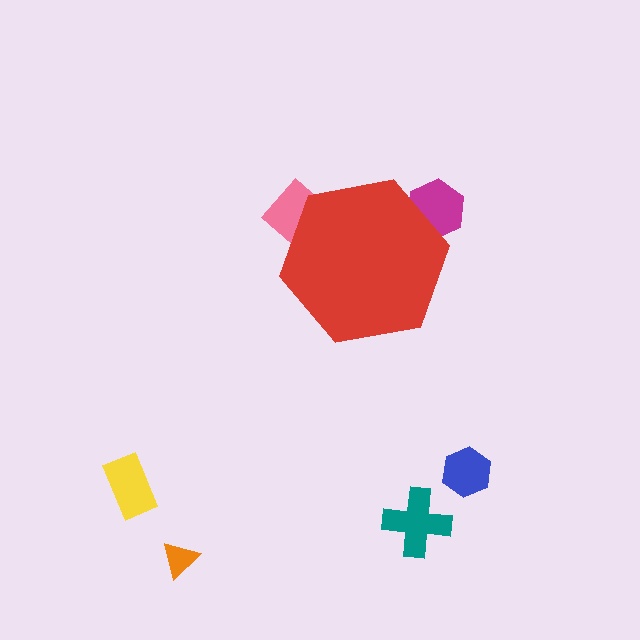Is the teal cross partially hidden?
No, the teal cross is fully visible.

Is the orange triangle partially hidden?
No, the orange triangle is fully visible.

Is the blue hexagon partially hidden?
No, the blue hexagon is fully visible.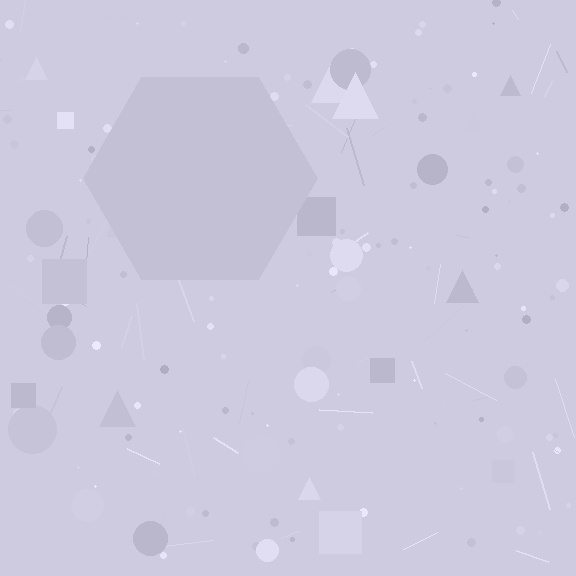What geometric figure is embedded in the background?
A hexagon is embedded in the background.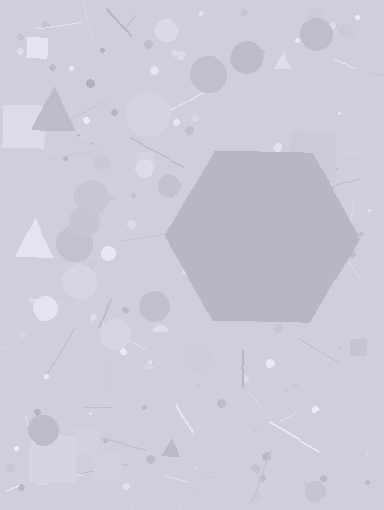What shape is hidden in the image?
A hexagon is hidden in the image.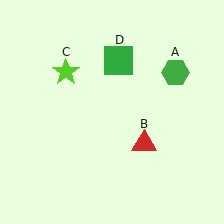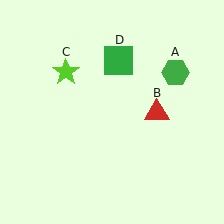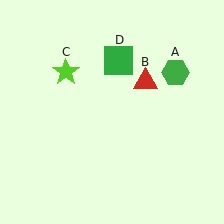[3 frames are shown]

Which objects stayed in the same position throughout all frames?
Green hexagon (object A) and lime star (object C) and green square (object D) remained stationary.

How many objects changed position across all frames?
1 object changed position: red triangle (object B).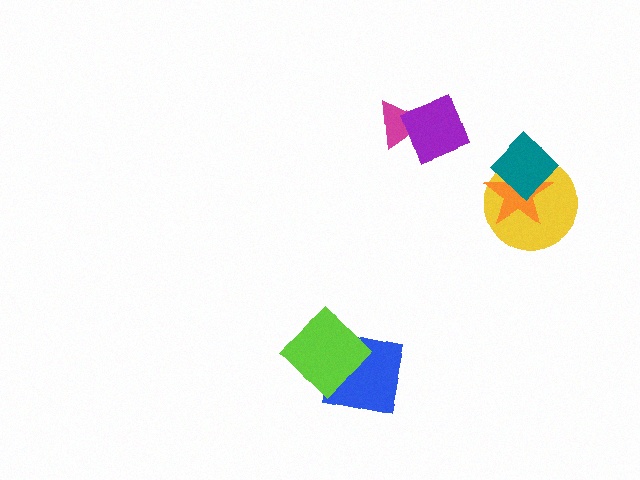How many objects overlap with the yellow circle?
2 objects overlap with the yellow circle.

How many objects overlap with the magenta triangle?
1 object overlaps with the magenta triangle.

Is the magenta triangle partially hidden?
Yes, it is partially covered by another shape.